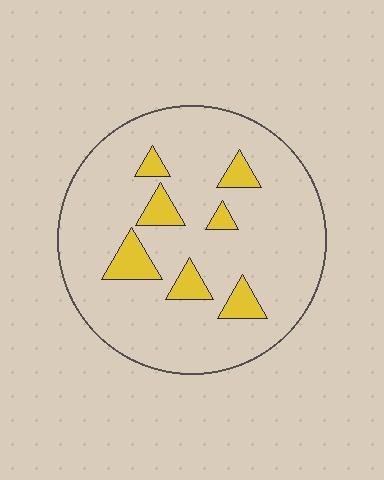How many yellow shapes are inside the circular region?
7.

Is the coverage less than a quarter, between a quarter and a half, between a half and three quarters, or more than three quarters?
Less than a quarter.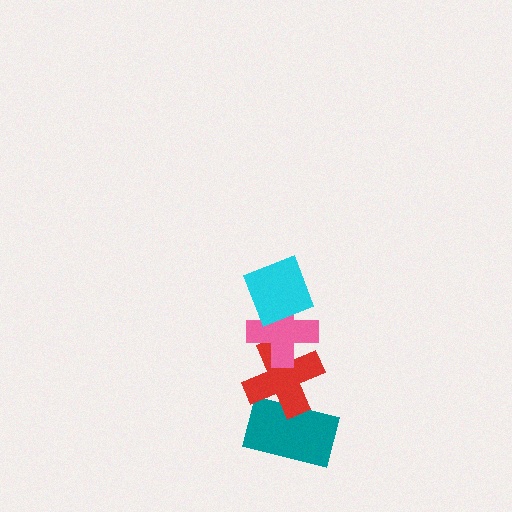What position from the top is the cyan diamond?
The cyan diamond is 1st from the top.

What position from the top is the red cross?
The red cross is 3rd from the top.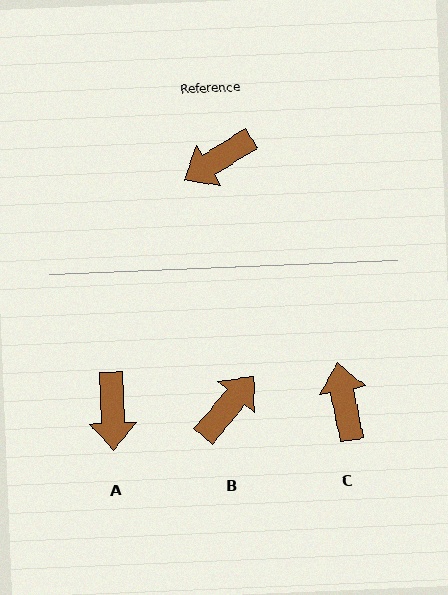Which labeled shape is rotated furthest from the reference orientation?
B, about 162 degrees away.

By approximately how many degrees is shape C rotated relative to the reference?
Approximately 111 degrees clockwise.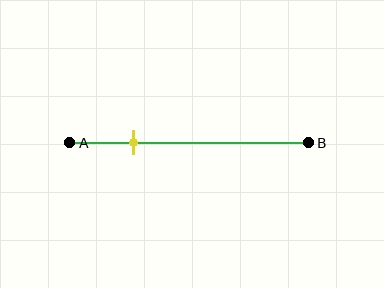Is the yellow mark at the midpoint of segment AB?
No, the mark is at about 25% from A, not at the 50% midpoint.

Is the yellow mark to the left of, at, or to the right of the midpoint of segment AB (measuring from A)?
The yellow mark is to the left of the midpoint of segment AB.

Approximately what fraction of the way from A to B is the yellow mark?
The yellow mark is approximately 25% of the way from A to B.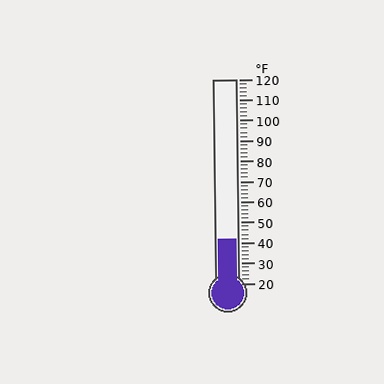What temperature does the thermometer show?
The thermometer shows approximately 42°F.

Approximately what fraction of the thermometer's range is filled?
The thermometer is filled to approximately 20% of its range.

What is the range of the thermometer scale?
The thermometer scale ranges from 20°F to 120°F.